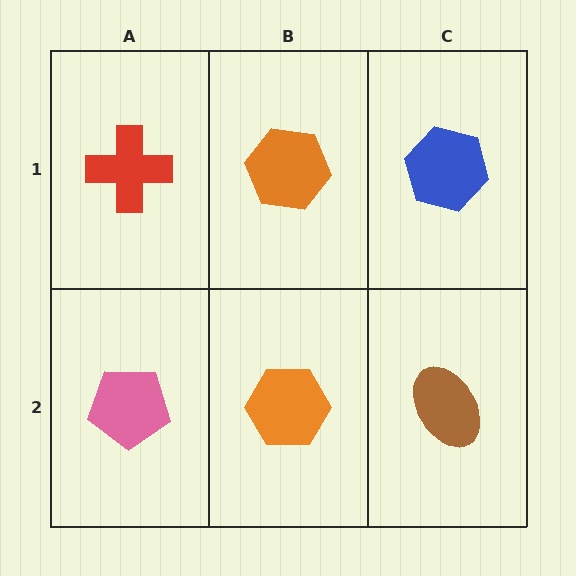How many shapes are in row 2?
3 shapes.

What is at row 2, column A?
A pink pentagon.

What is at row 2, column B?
An orange hexagon.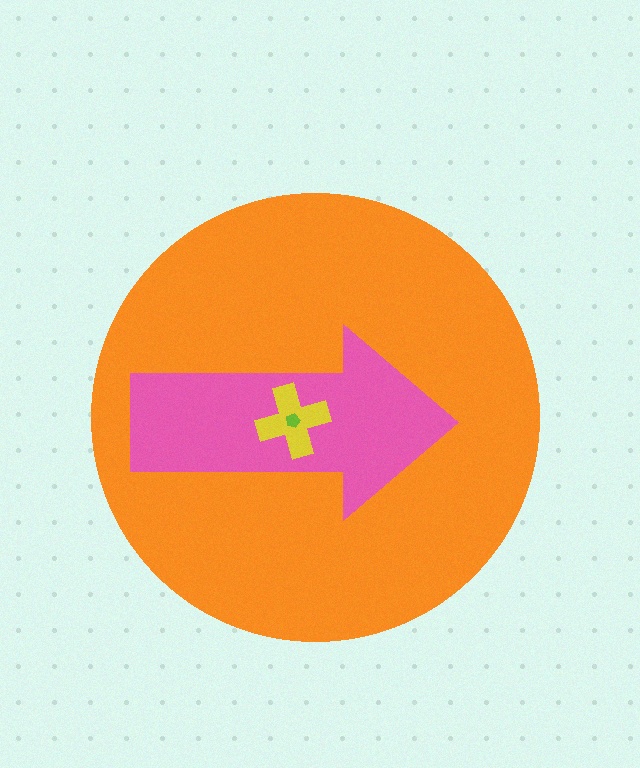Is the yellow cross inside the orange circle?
Yes.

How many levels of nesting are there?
4.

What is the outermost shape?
The orange circle.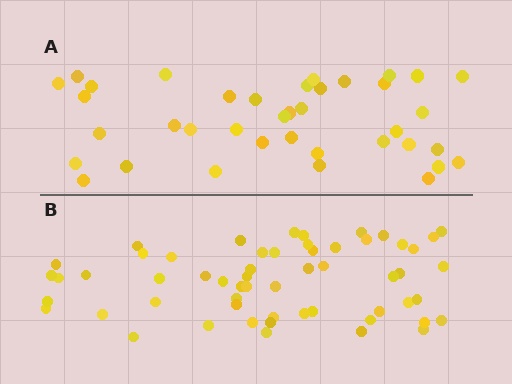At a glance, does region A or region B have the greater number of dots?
Region B (the bottom region) has more dots.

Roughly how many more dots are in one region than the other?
Region B has approximately 20 more dots than region A.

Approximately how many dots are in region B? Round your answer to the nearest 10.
About 60 dots. (The exact count is 57, which rounds to 60.)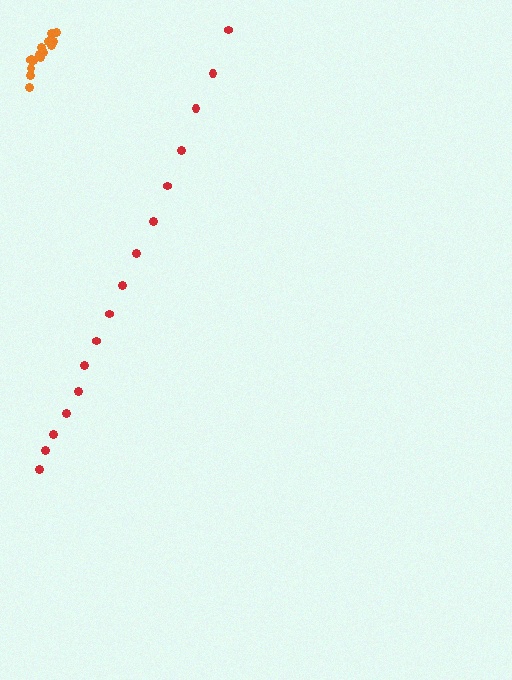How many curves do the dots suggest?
There are 2 distinct paths.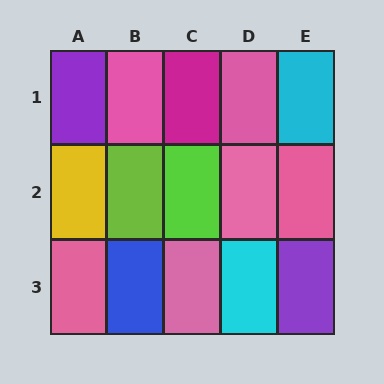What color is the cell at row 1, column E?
Cyan.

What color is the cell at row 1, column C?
Magenta.